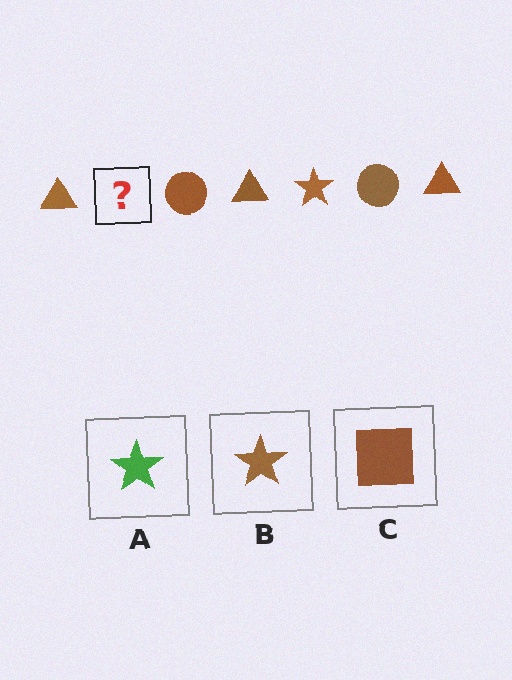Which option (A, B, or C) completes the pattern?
B.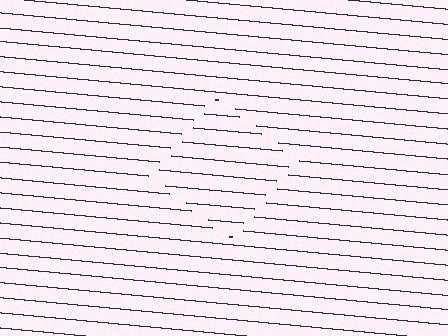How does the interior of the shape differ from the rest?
The interior of the shape contains the same grating, shifted by half a period — the contour is defined by the phase discontinuity where line-ends from the inner and outer gratings abut.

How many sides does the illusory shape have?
4 sides — the line-ends trace a square.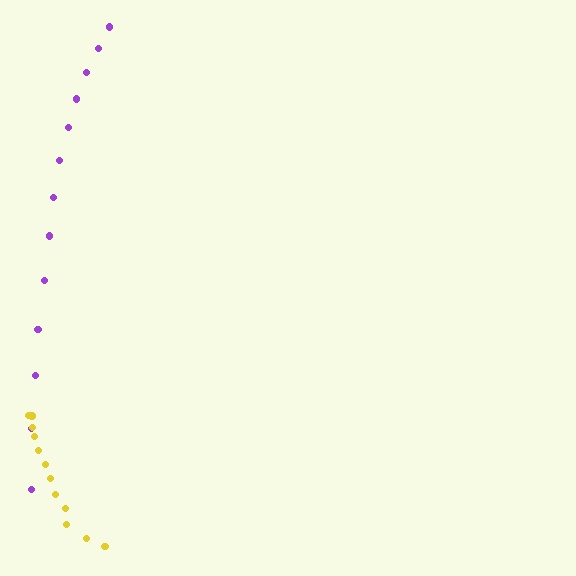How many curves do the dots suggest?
There are 2 distinct paths.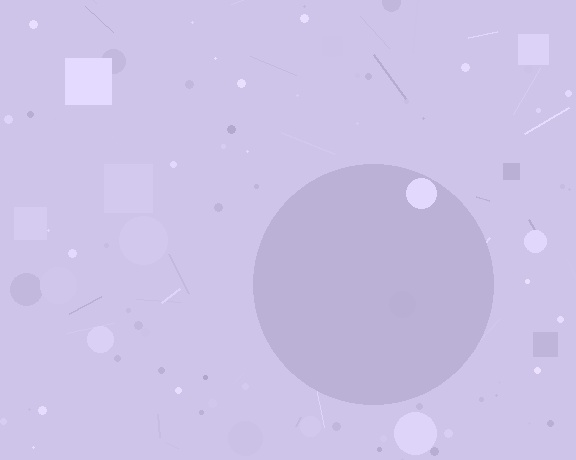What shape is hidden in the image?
A circle is hidden in the image.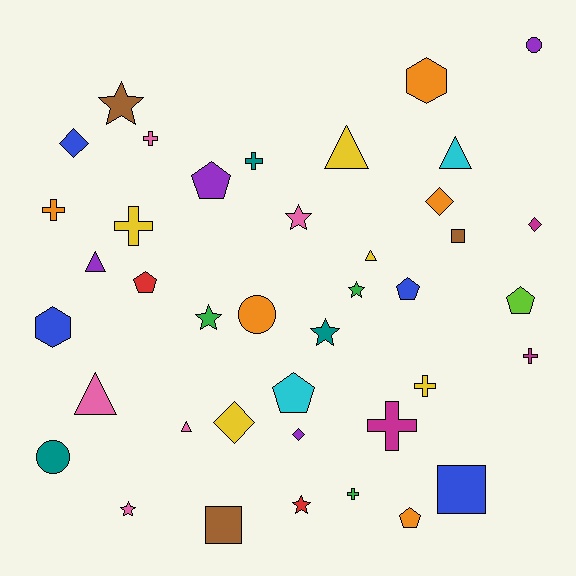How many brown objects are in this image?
There are 3 brown objects.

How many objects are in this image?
There are 40 objects.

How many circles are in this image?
There are 3 circles.